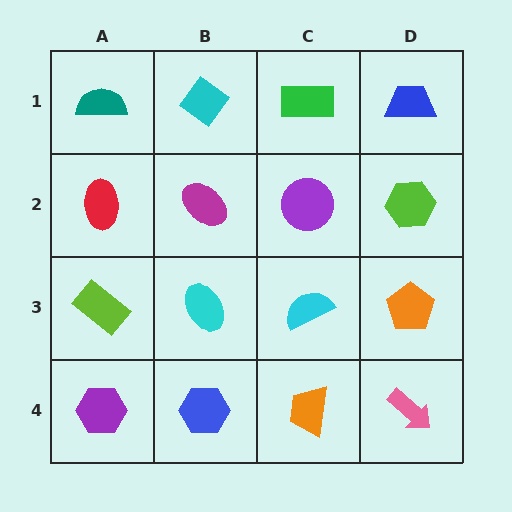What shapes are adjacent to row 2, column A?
A teal semicircle (row 1, column A), a lime rectangle (row 3, column A), a magenta ellipse (row 2, column B).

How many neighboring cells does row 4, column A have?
2.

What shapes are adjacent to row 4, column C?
A cyan semicircle (row 3, column C), a blue hexagon (row 4, column B), a pink arrow (row 4, column D).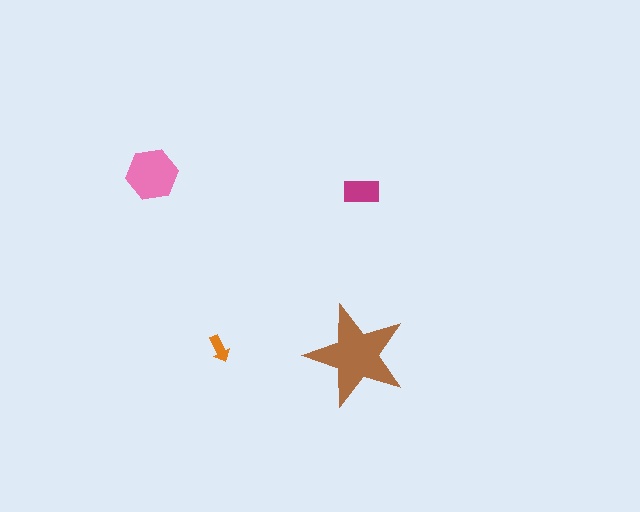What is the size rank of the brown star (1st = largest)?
1st.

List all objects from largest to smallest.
The brown star, the pink hexagon, the magenta rectangle, the orange arrow.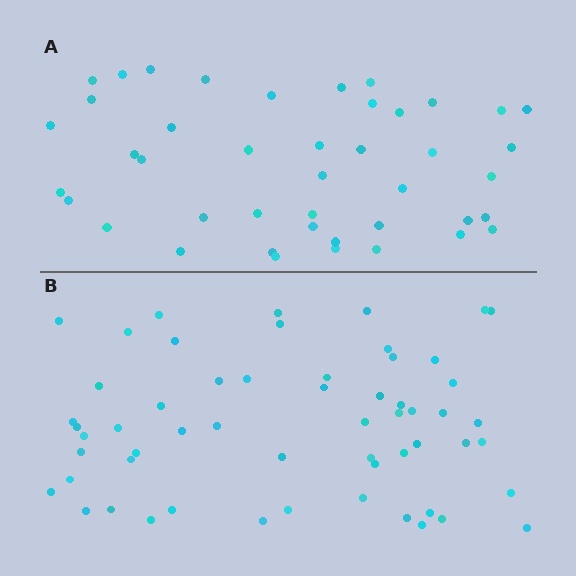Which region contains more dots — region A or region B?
Region B (the bottom region) has more dots.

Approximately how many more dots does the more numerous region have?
Region B has approximately 15 more dots than region A.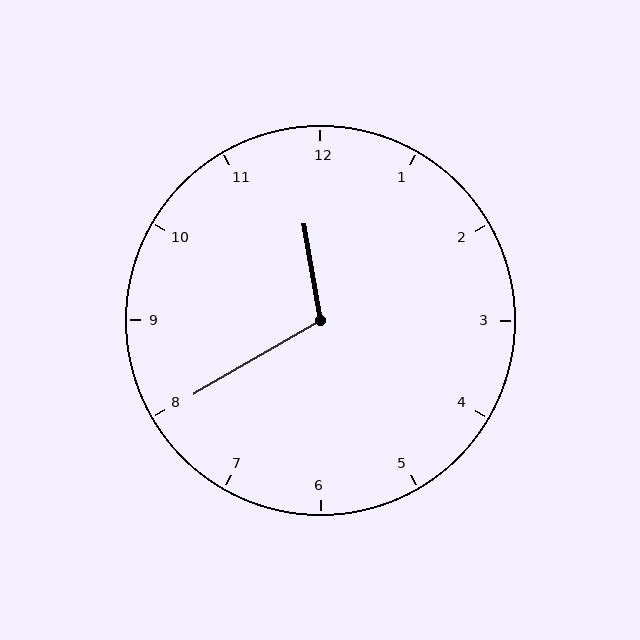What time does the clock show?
11:40.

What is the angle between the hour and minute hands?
Approximately 110 degrees.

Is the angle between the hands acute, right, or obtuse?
It is obtuse.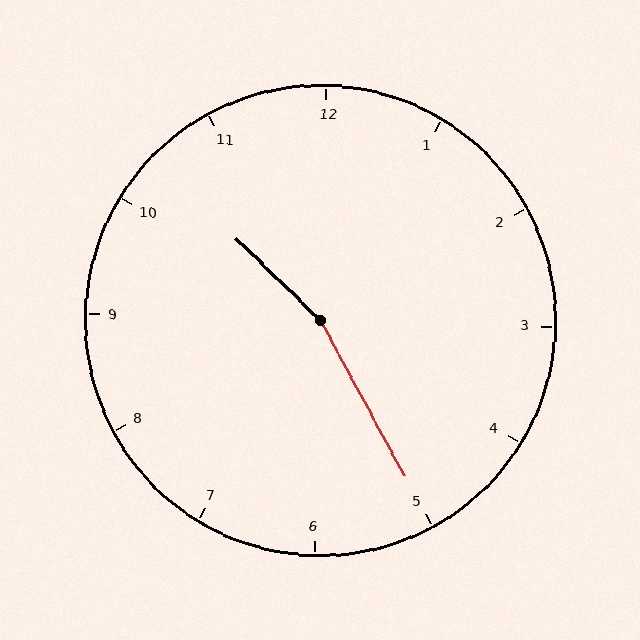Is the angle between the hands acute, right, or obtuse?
It is obtuse.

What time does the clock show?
10:25.